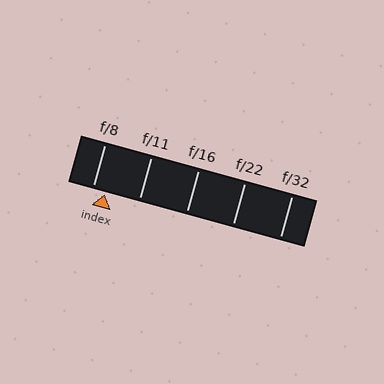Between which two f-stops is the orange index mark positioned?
The index mark is between f/8 and f/11.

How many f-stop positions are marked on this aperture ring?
There are 5 f-stop positions marked.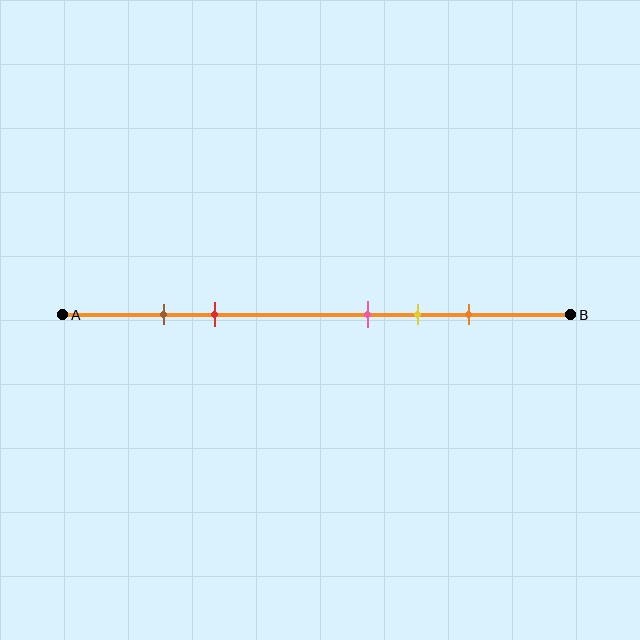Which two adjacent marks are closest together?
The brown and red marks are the closest adjacent pair.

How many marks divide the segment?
There are 5 marks dividing the segment.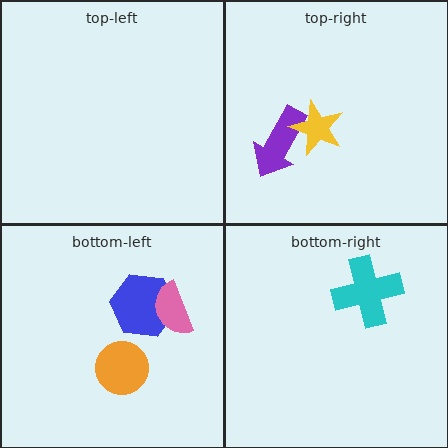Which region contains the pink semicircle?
The bottom-left region.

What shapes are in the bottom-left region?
The orange circle, the blue hexagon, the pink semicircle.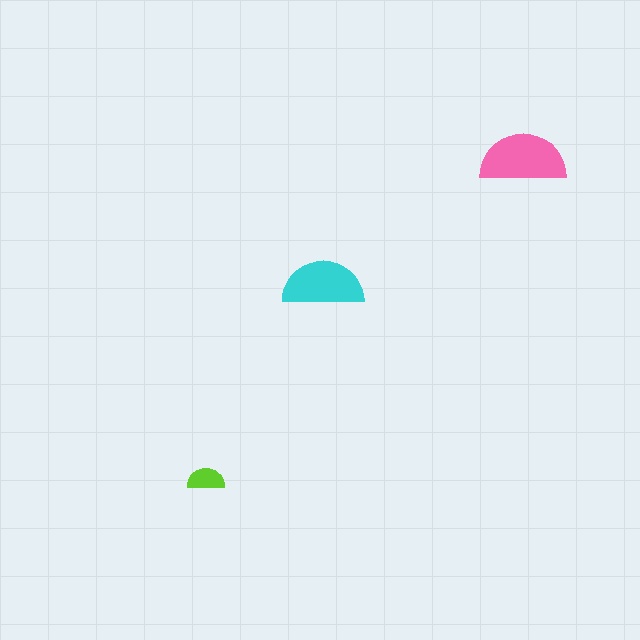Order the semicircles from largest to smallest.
the pink one, the cyan one, the lime one.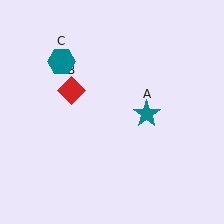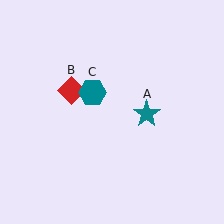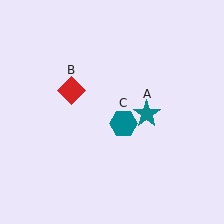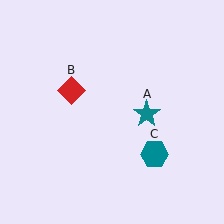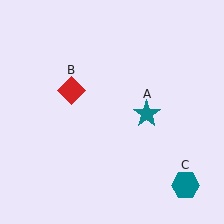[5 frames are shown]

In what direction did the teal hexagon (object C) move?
The teal hexagon (object C) moved down and to the right.